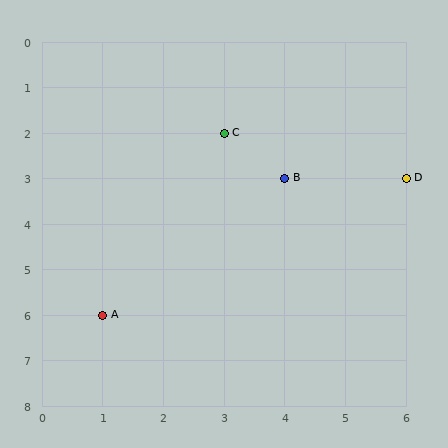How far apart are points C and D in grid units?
Points C and D are 3 columns and 1 row apart (about 3.2 grid units diagonally).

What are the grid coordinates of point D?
Point D is at grid coordinates (6, 3).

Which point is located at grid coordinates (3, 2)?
Point C is at (3, 2).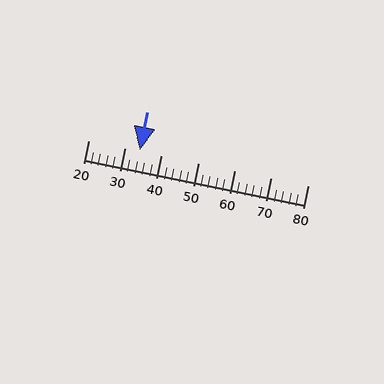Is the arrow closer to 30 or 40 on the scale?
The arrow is closer to 30.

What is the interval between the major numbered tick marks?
The major tick marks are spaced 10 units apart.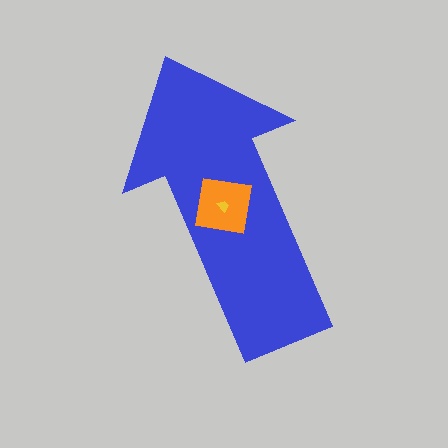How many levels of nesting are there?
3.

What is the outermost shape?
The blue arrow.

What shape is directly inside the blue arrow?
The orange square.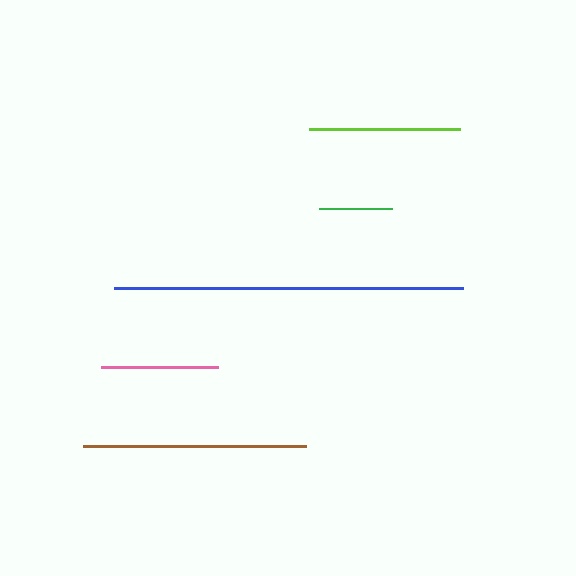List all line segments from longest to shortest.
From longest to shortest: blue, brown, lime, pink, green.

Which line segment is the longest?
The blue line is the longest at approximately 348 pixels.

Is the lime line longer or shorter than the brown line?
The brown line is longer than the lime line.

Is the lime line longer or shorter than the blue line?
The blue line is longer than the lime line.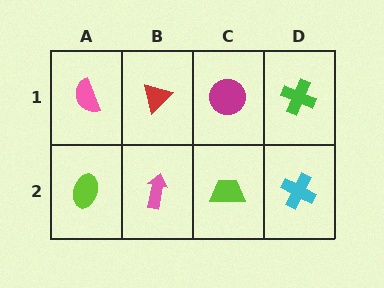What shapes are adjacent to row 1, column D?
A cyan cross (row 2, column D), a magenta circle (row 1, column C).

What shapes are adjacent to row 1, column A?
A lime ellipse (row 2, column A), a red triangle (row 1, column B).